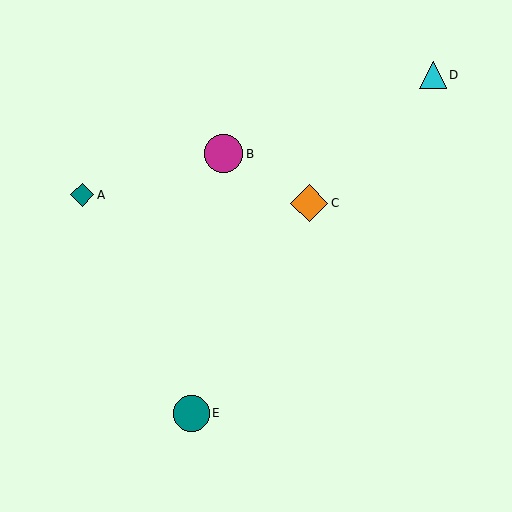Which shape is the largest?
The magenta circle (labeled B) is the largest.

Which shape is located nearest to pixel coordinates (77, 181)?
The teal diamond (labeled A) at (82, 195) is nearest to that location.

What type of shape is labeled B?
Shape B is a magenta circle.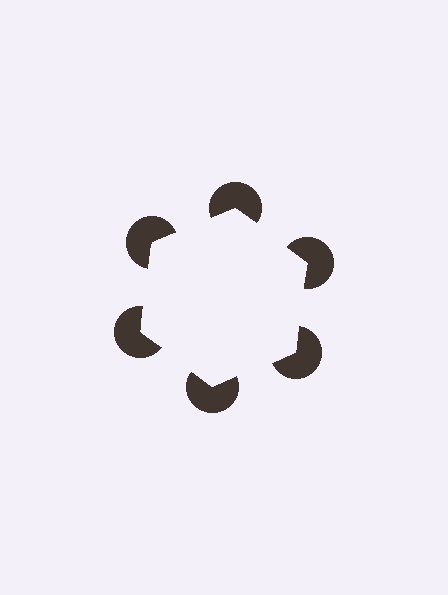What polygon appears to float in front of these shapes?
An illusory hexagon — its edges are inferred from the aligned wedge cuts in the pac-man discs, not physically drawn.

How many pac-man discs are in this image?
There are 6 — one at each vertex of the illusory hexagon.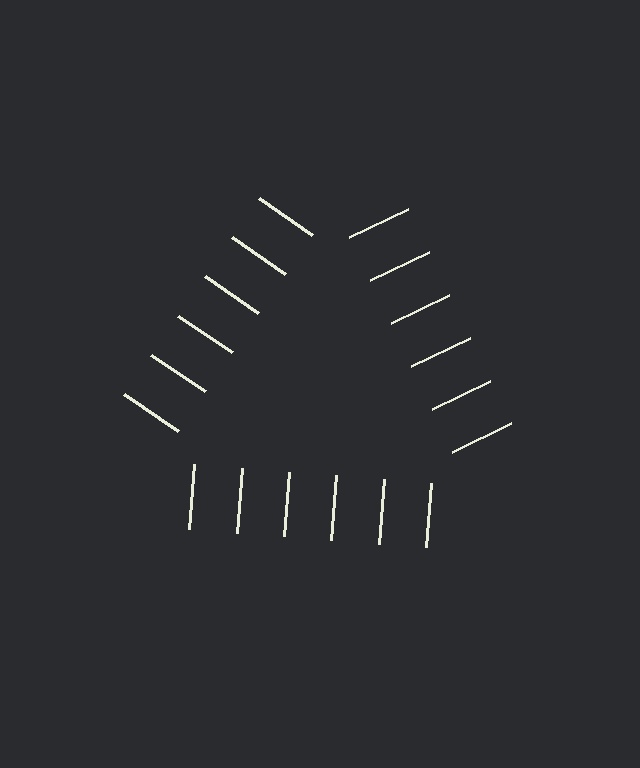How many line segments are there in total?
18 — 6 along each of the 3 edges.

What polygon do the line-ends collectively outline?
An illusory triangle — the line segments terminate on its edges but no continuous stroke is drawn.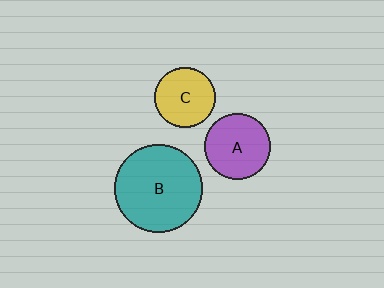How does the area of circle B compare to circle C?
Approximately 2.1 times.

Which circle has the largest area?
Circle B (teal).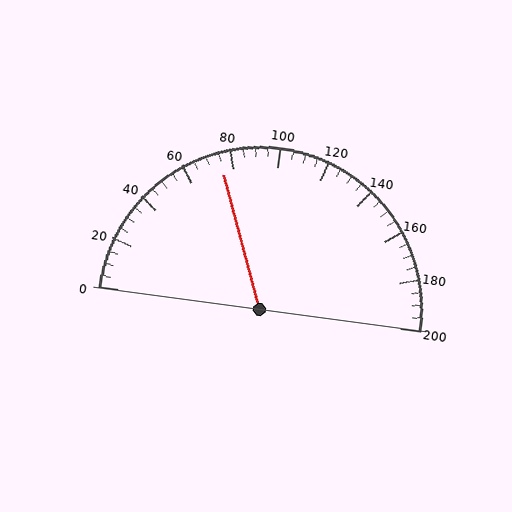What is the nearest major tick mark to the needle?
The nearest major tick mark is 80.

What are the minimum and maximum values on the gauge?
The gauge ranges from 0 to 200.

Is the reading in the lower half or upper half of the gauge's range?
The reading is in the lower half of the range (0 to 200).